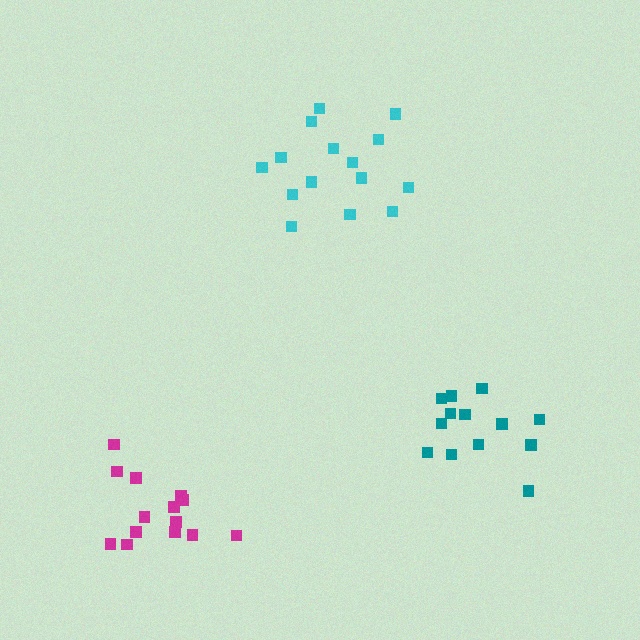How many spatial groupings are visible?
There are 3 spatial groupings.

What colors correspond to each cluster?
The clusters are colored: magenta, teal, cyan.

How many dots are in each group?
Group 1: 14 dots, Group 2: 13 dots, Group 3: 15 dots (42 total).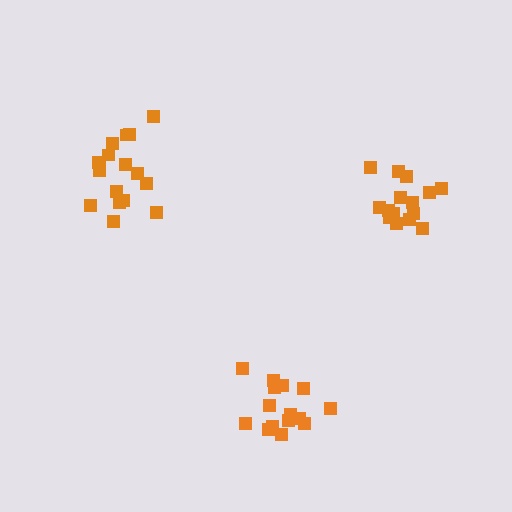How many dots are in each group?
Group 1: 15 dots, Group 2: 17 dots, Group 3: 16 dots (48 total).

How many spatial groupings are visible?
There are 3 spatial groupings.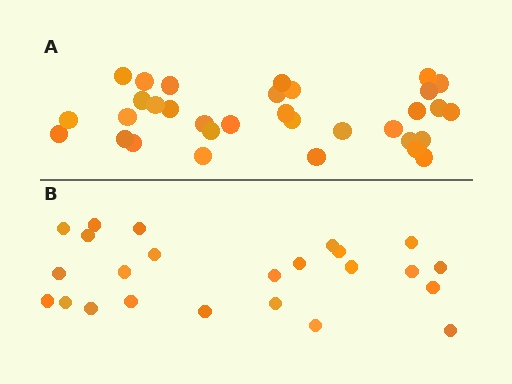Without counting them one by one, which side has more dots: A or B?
Region A (the top region) has more dots.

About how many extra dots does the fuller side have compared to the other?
Region A has roughly 8 or so more dots than region B.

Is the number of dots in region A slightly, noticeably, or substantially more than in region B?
Region A has noticeably more, but not dramatically so. The ratio is roughly 1.4 to 1.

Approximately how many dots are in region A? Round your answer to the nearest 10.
About 30 dots. (The exact count is 33, which rounds to 30.)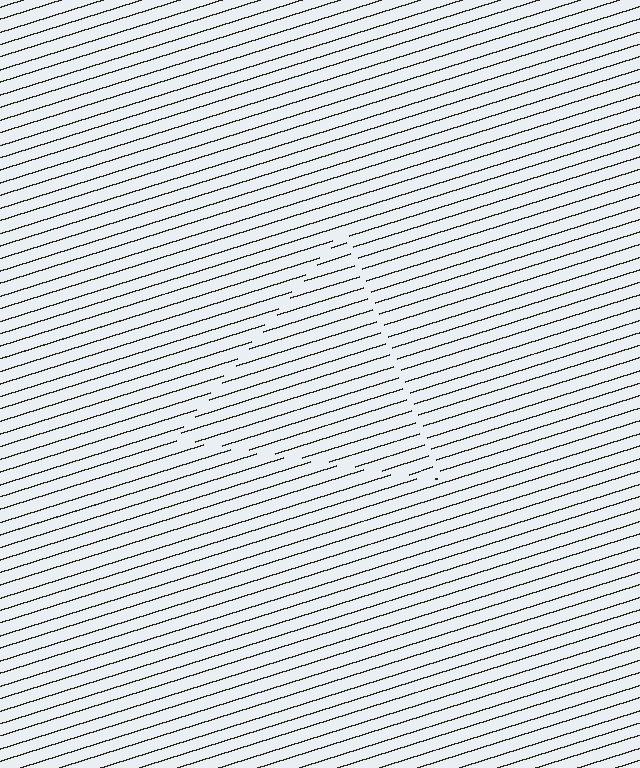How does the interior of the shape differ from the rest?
The interior of the shape contains the same grating, shifted by half a period — the contour is defined by the phase discontinuity where line-ends from the inner and outer gratings abut.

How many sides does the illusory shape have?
3 sides — the line-ends trace a triangle.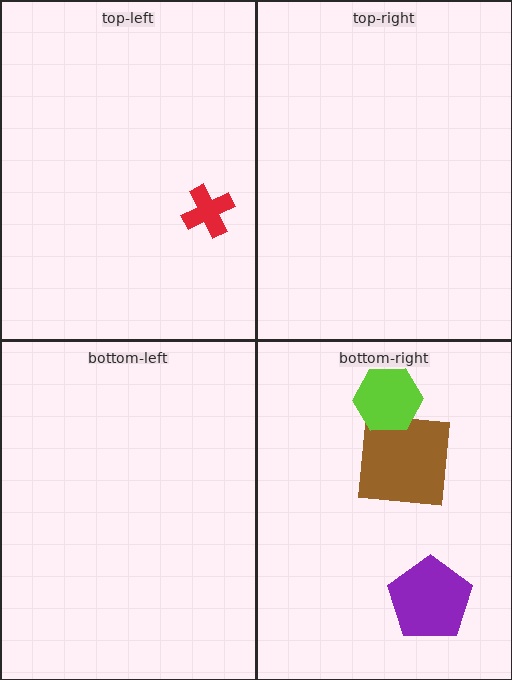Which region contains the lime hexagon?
The bottom-right region.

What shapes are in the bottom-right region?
The brown square, the lime hexagon, the purple pentagon.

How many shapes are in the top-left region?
1.